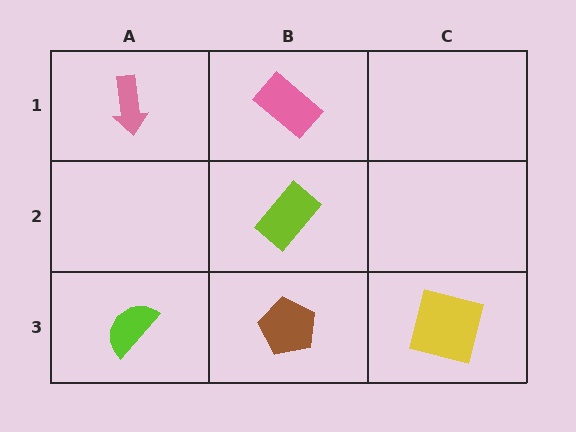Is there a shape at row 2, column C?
No, that cell is empty.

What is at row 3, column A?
A lime semicircle.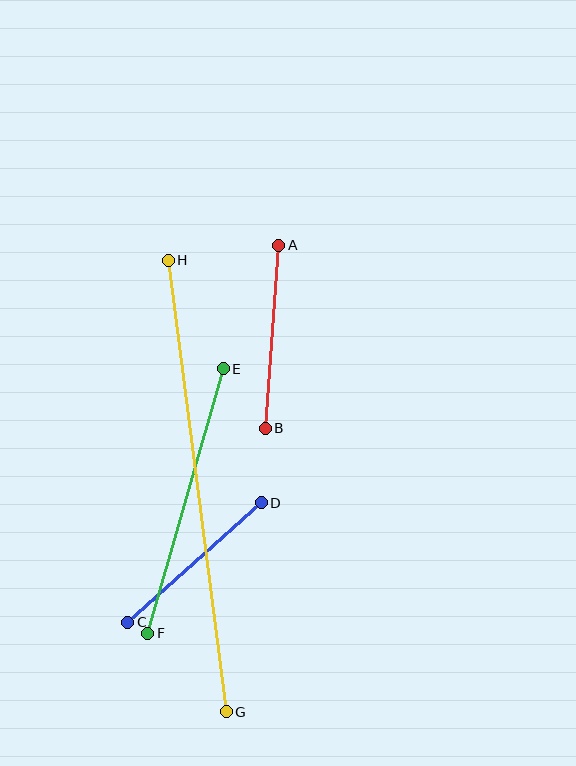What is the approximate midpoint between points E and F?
The midpoint is at approximately (185, 501) pixels.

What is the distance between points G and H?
The distance is approximately 455 pixels.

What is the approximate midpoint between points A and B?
The midpoint is at approximately (272, 337) pixels.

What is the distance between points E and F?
The distance is approximately 275 pixels.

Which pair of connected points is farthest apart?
Points G and H are farthest apart.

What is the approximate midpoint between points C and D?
The midpoint is at approximately (194, 563) pixels.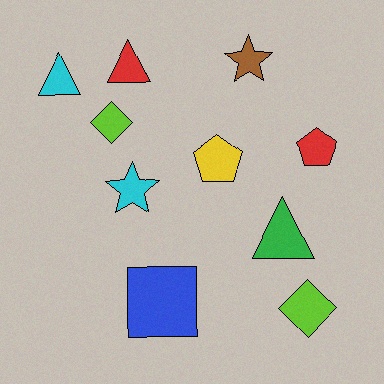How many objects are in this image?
There are 10 objects.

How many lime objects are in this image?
There are 2 lime objects.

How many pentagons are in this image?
There are 2 pentagons.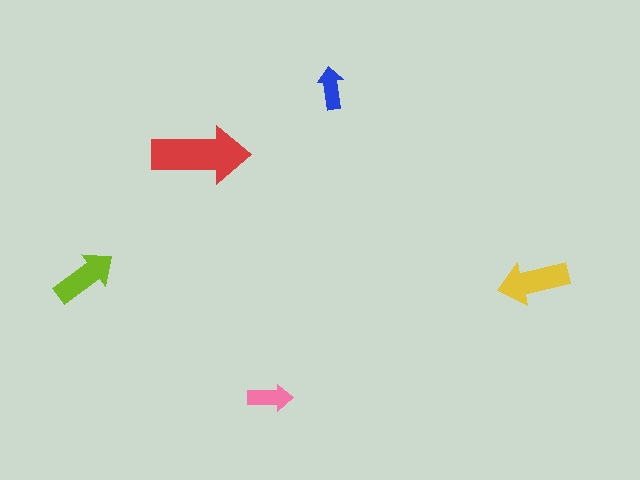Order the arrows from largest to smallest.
the red one, the yellow one, the lime one, the pink one, the blue one.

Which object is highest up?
The blue arrow is topmost.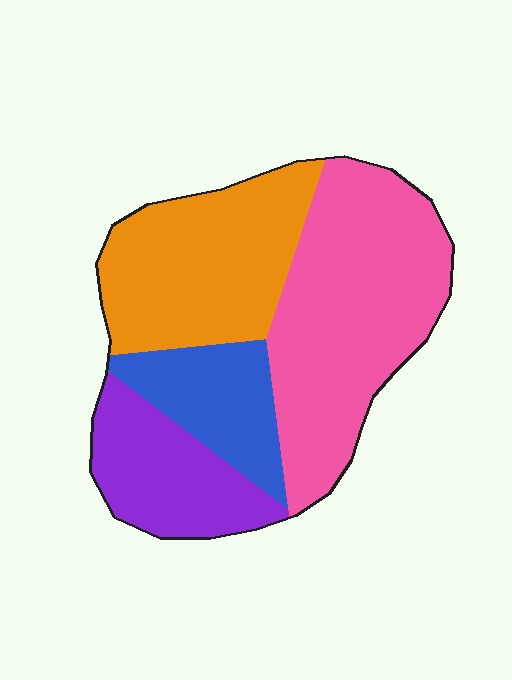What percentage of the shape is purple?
Purple takes up less than a quarter of the shape.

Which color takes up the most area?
Pink, at roughly 40%.